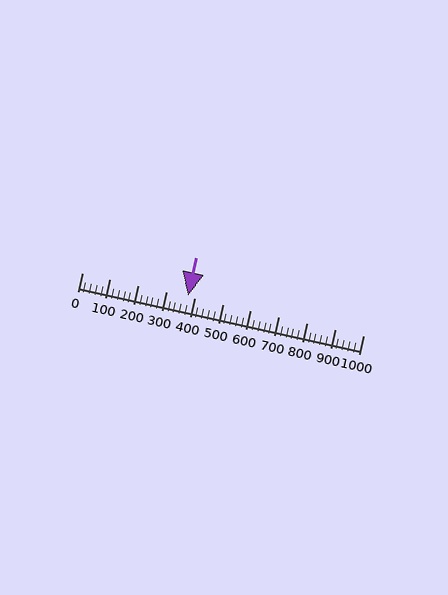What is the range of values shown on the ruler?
The ruler shows values from 0 to 1000.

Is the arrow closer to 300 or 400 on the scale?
The arrow is closer to 400.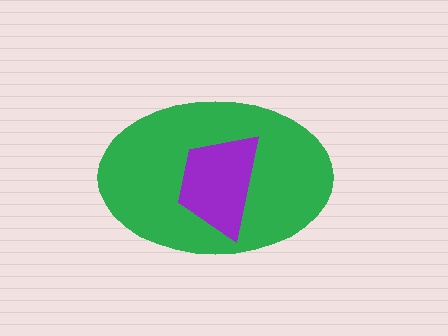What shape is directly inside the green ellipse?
The purple trapezoid.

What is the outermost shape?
The green ellipse.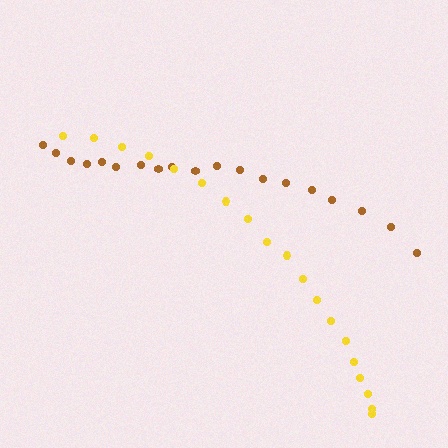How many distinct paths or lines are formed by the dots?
There are 2 distinct paths.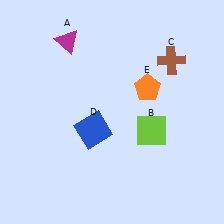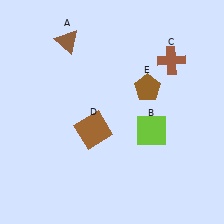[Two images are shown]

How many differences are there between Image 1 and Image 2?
There are 3 differences between the two images.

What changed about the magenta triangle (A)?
In Image 1, A is magenta. In Image 2, it changed to brown.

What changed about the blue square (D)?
In Image 1, D is blue. In Image 2, it changed to brown.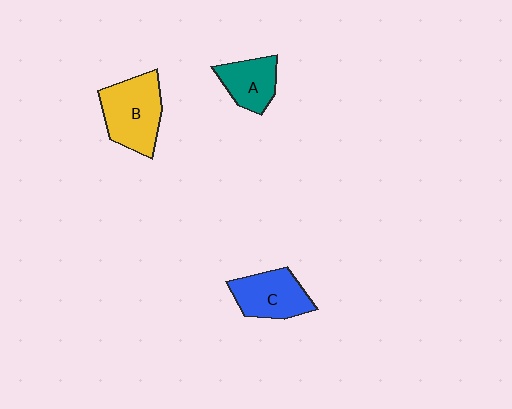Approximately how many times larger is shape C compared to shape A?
Approximately 1.2 times.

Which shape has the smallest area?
Shape A (teal).